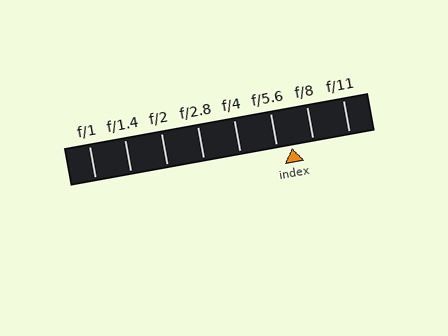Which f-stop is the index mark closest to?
The index mark is closest to f/5.6.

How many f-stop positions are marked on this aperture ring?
There are 8 f-stop positions marked.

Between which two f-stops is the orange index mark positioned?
The index mark is between f/5.6 and f/8.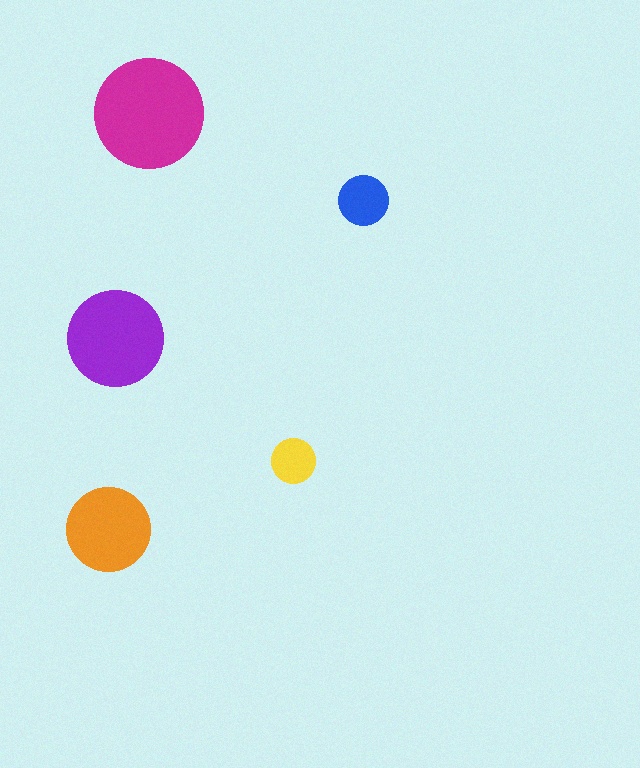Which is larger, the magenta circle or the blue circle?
The magenta one.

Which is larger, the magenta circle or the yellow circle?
The magenta one.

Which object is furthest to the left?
The orange circle is leftmost.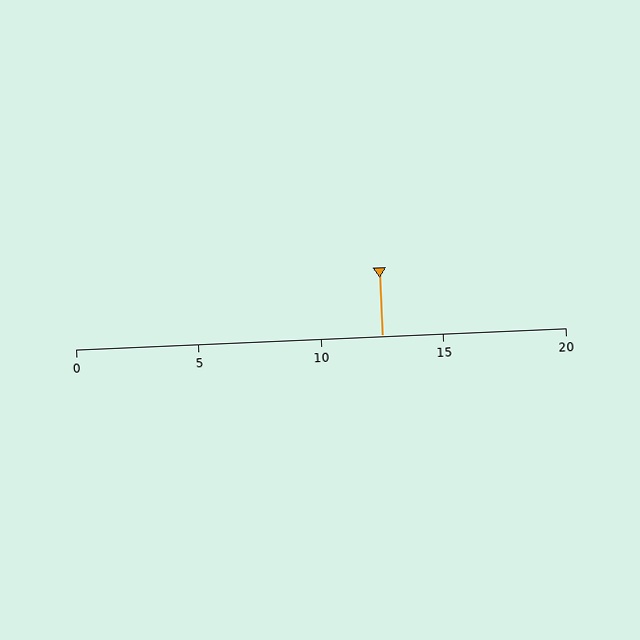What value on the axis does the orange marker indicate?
The marker indicates approximately 12.5.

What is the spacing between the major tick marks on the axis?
The major ticks are spaced 5 apart.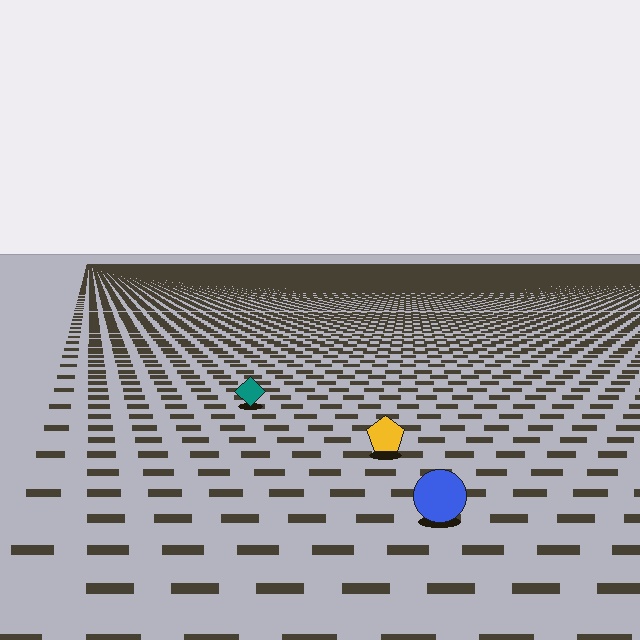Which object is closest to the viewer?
The blue circle is closest. The texture marks near it are larger and more spread out.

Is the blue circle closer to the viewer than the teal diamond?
Yes. The blue circle is closer — you can tell from the texture gradient: the ground texture is coarser near it.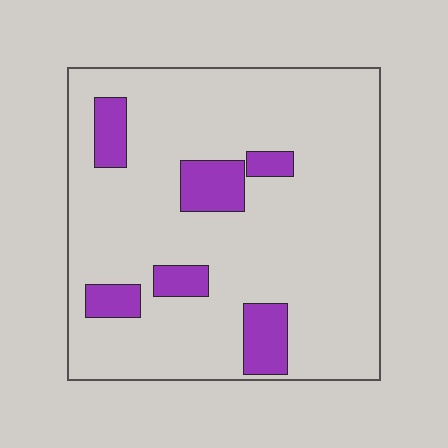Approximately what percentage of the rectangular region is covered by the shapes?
Approximately 15%.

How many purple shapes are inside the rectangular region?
6.